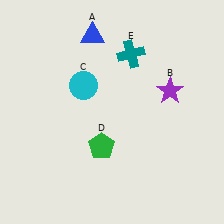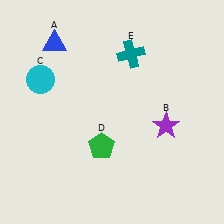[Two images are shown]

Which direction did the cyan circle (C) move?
The cyan circle (C) moved left.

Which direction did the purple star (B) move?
The purple star (B) moved down.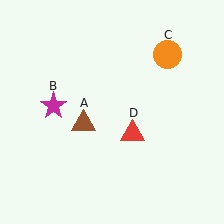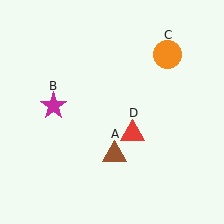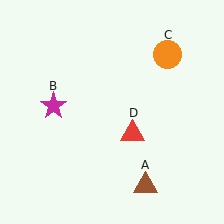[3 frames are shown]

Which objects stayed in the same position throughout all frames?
Magenta star (object B) and orange circle (object C) and red triangle (object D) remained stationary.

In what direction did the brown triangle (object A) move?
The brown triangle (object A) moved down and to the right.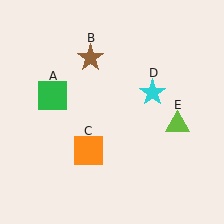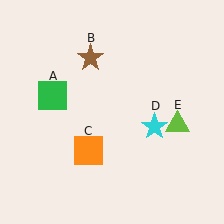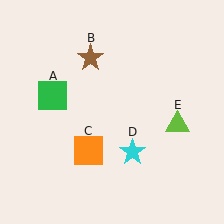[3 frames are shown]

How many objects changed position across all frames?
1 object changed position: cyan star (object D).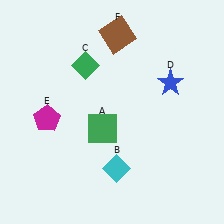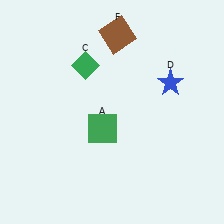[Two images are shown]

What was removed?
The magenta pentagon (E), the cyan diamond (B) were removed in Image 2.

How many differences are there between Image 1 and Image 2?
There are 2 differences between the two images.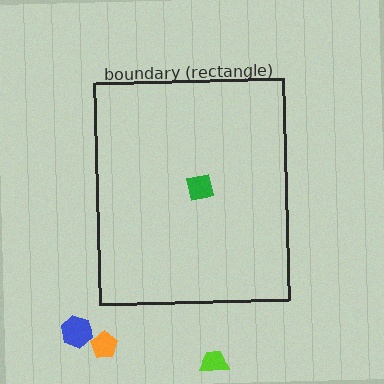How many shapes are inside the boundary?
1 inside, 3 outside.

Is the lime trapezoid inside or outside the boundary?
Outside.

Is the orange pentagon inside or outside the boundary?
Outside.